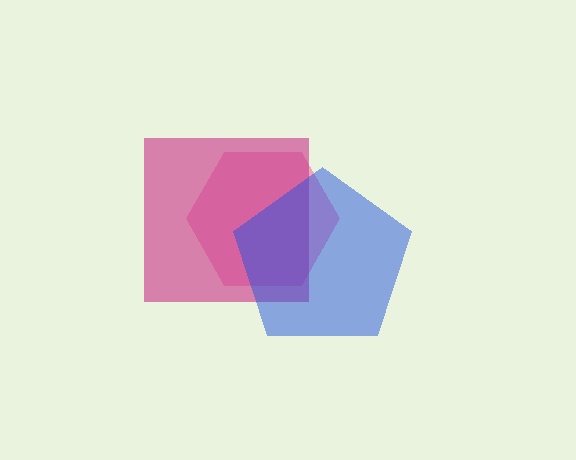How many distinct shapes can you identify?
There are 3 distinct shapes: a pink hexagon, a magenta square, a blue pentagon.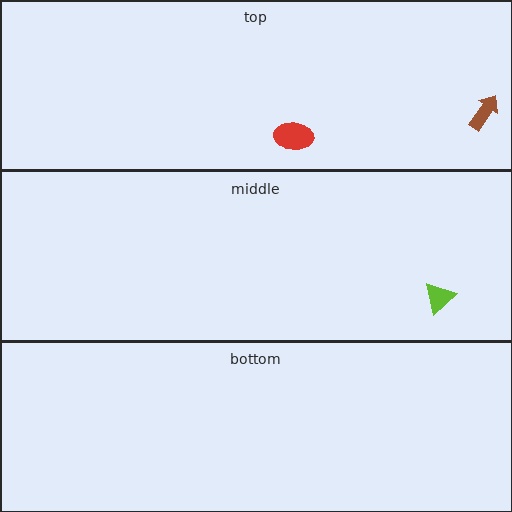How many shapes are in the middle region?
1.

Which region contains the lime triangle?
The middle region.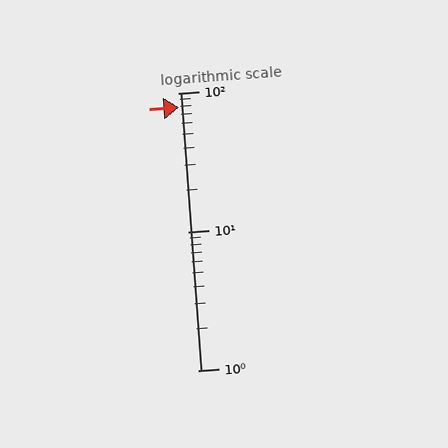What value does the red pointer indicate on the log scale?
The pointer indicates approximately 79.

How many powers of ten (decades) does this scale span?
The scale spans 2 decades, from 1 to 100.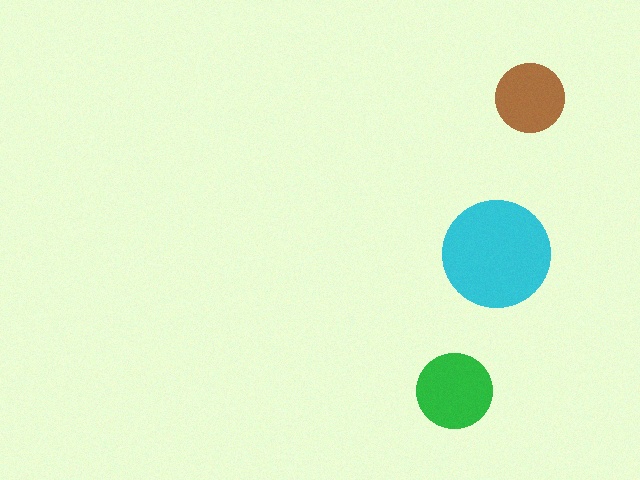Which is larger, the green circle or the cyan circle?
The cyan one.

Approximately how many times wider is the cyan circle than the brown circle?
About 1.5 times wider.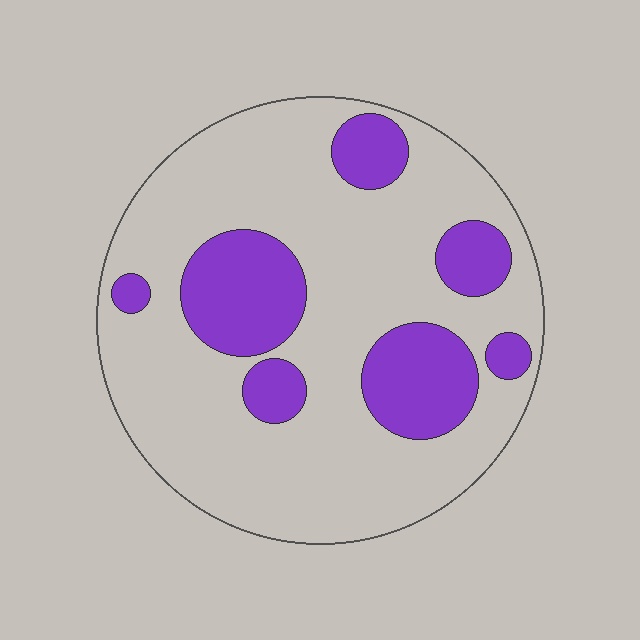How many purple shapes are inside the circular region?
7.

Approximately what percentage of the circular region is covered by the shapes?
Approximately 25%.